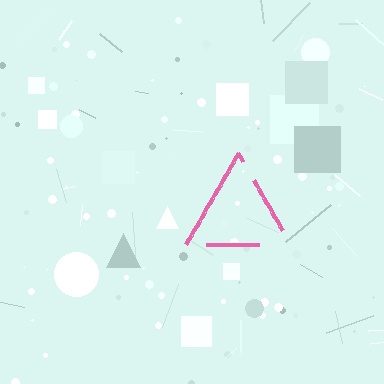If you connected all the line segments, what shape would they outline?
They would outline a triangle.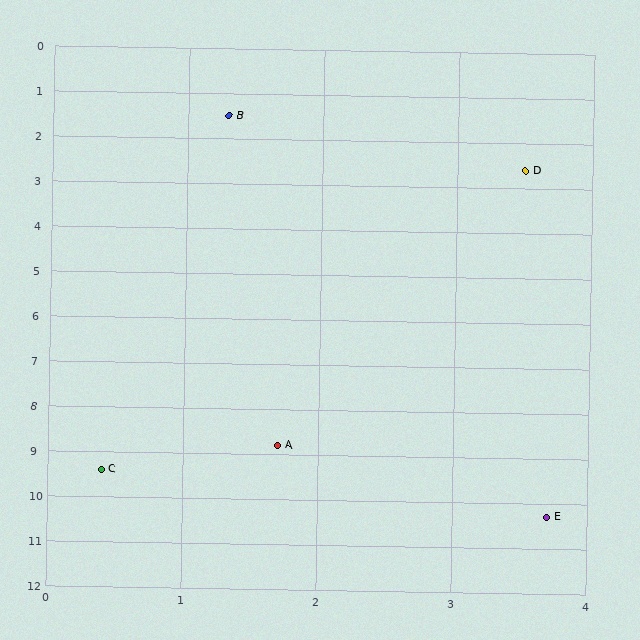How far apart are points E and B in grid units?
Points E and B are about 9.1 grid units apart.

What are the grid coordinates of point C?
Point C is at approximately (0.4, 9.4).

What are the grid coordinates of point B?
Point B is at approximately (1.3, 1.5).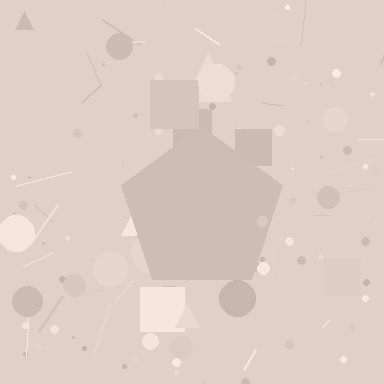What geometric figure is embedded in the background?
A pentagon is embedded in the background.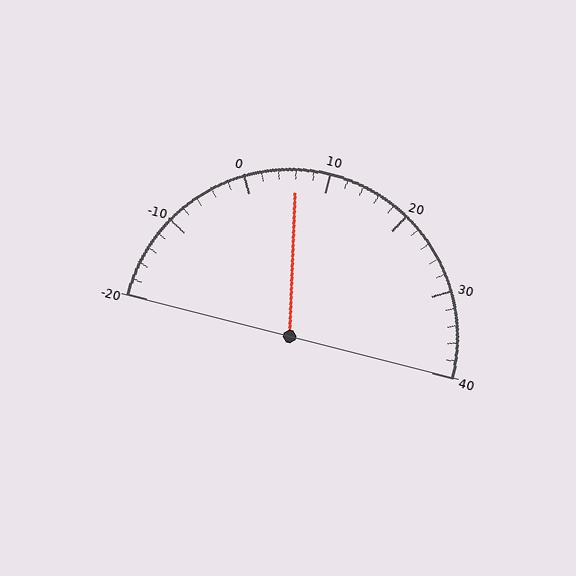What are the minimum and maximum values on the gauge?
The gauge ranges from -20 to 40.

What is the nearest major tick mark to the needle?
The nearest major tick mark is 10.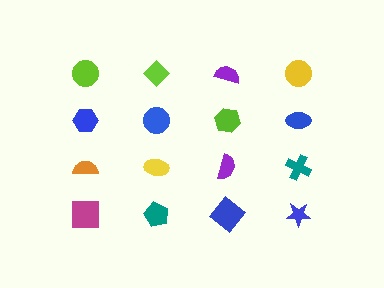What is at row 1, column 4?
A yellow circle.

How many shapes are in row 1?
4 shapes.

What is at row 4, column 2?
A teal pentagon.